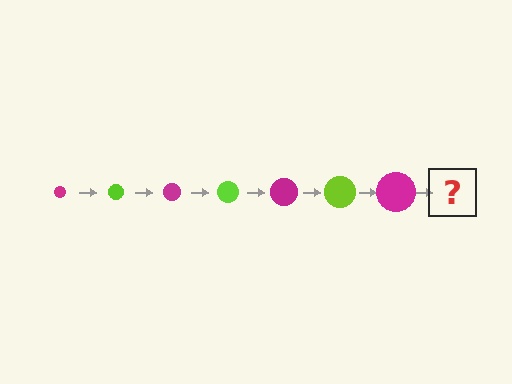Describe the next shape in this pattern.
It should be a lime circle, larger than the previous one.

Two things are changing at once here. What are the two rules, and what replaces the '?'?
The two rules are that the circle grows larger each step and the color cycles through magenta and lime. The '?' should be a lime circle, larger than the previous one.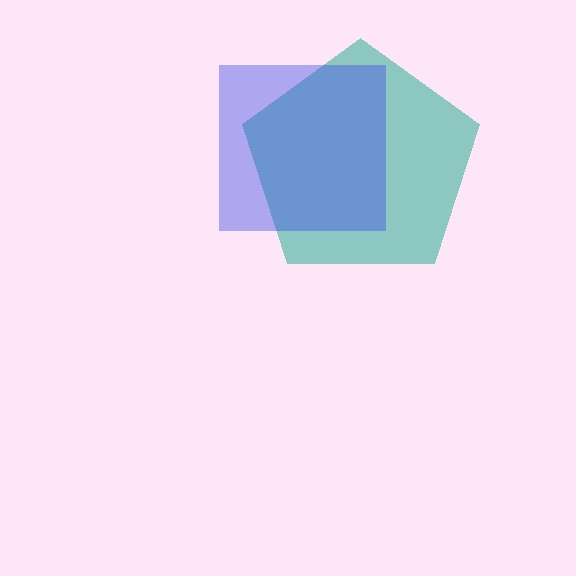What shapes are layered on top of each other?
The layered shapes are: a teal pentagon, a blue square.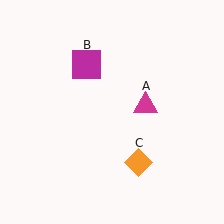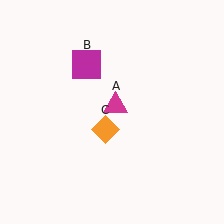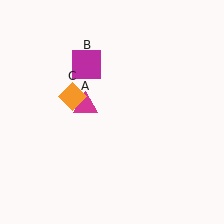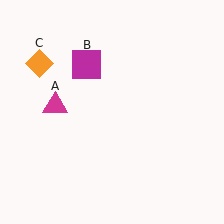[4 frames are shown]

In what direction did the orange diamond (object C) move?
The orange diamond (object C) moved up and to the left.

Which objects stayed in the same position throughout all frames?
Magenta square (object B) remained stationary.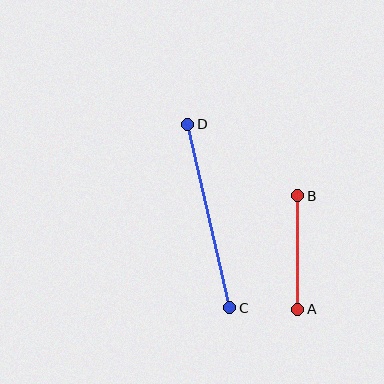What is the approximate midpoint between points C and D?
The midpoint is at approximately (209, 216) pixels.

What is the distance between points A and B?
The distance is approximately 113 pixels.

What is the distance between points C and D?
The distance is approximately 189 pixels.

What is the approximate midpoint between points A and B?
The midpoint is at approximately (298, 252) pixels.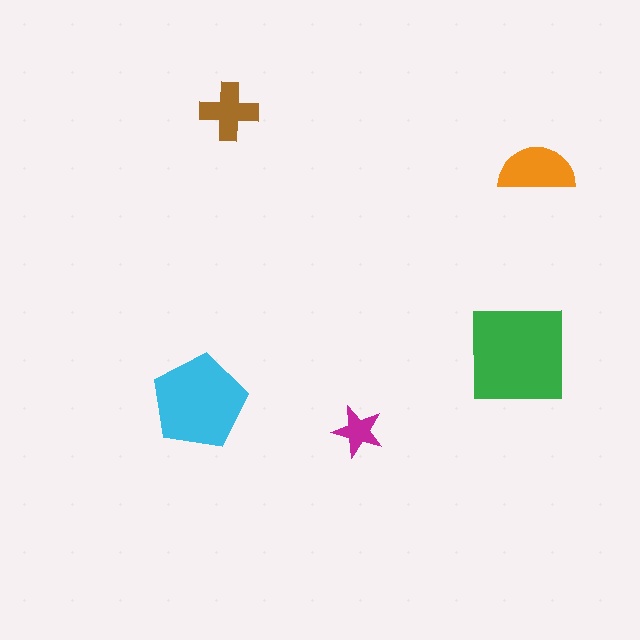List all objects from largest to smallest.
The green square, the cyan pentagon, the orange semicircle, the brown cross, the magenta star.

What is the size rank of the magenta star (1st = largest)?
5th.